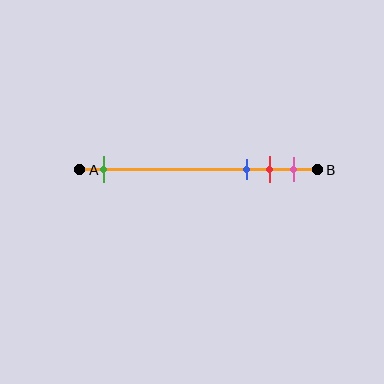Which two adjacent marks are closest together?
The red and pink marks are the closest adjacent pair.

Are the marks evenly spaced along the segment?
No, the marks are not evenly spaced.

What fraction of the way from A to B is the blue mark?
The blue mark is approximately 70% (0.7) of the way from A to B.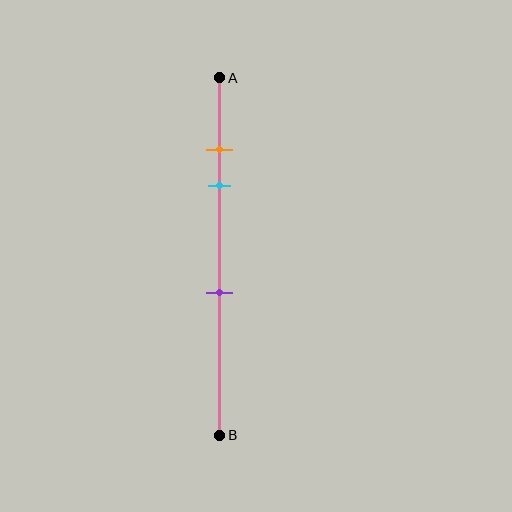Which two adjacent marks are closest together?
The orange and cyan marks are the closest adjacent pair.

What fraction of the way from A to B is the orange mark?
The orange mark is approximately 20% (0.2) of the way from A to B.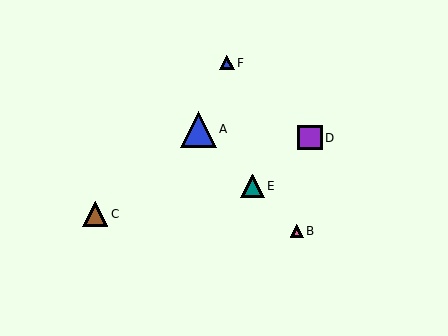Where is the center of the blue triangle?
The center of the blue triangle is at (227, 63).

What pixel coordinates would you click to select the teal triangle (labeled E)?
Click at (253, 186) to select the teal triangle E.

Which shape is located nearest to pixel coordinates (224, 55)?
The blue triangle (labeled F) at (227, 63) is nearest to that location.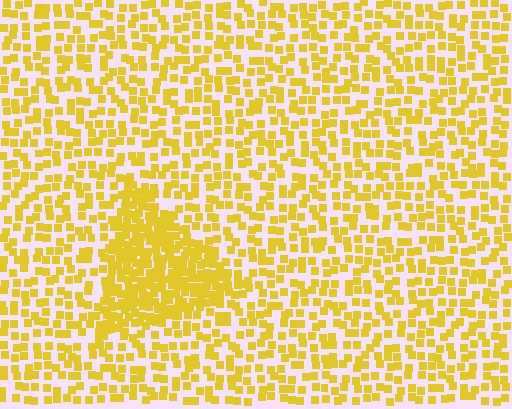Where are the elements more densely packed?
The elements are more densely packed inside the triangle boundary.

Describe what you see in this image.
The image contains small yellow elements arranged at two different densities. A triangle-shaped region is visible where the elements are more densely packed than the surrounding area.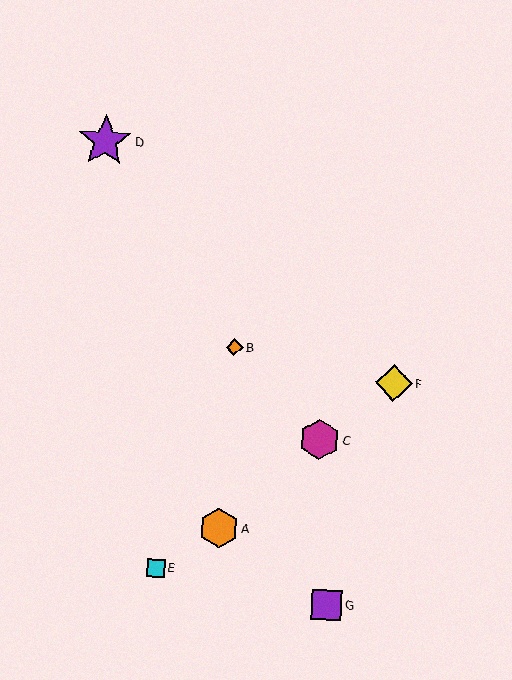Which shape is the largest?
The purple star (labeled D) is the largest.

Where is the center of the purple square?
The center of the purple square is at (327, 605).